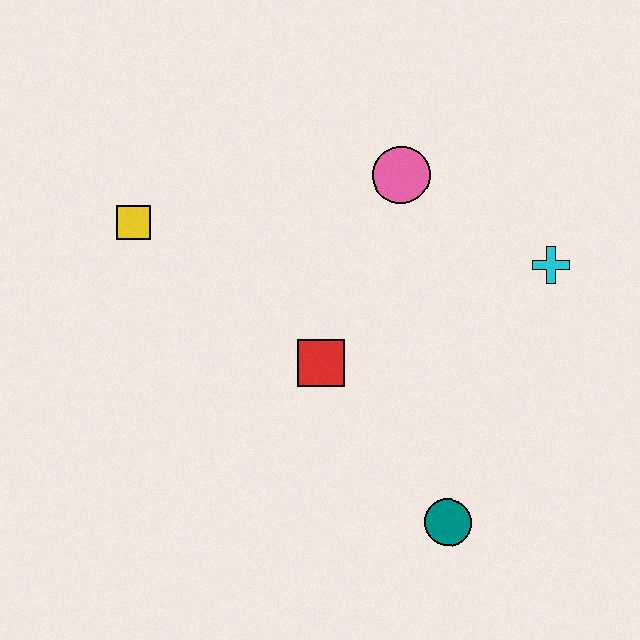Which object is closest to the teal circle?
The red square is closest to the teal circle.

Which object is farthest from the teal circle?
The yellow square is farthest from the teal circle.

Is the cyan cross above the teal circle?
Yes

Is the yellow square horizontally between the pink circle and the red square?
No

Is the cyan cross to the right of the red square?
Yes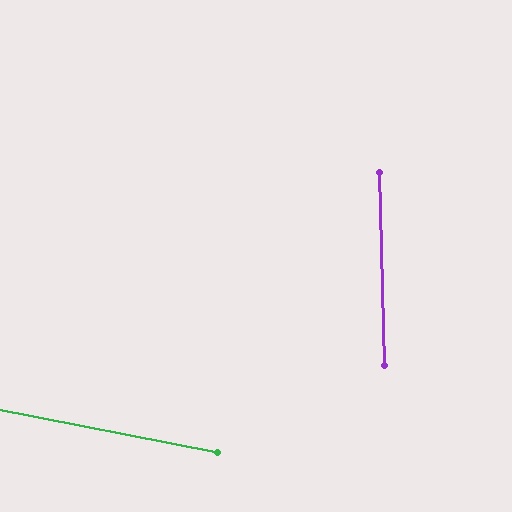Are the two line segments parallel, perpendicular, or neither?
Neither parallel nor perpendicular — they differ by about 78°.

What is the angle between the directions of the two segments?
Approximately 78 degrees.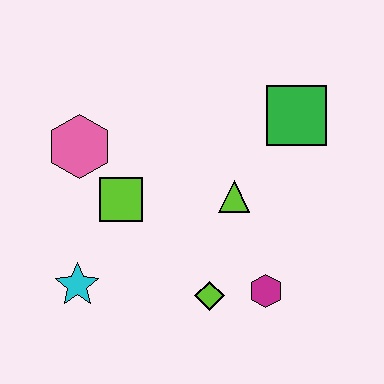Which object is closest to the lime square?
The pink hexagon is closest to the lime square.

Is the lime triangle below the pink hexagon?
Yes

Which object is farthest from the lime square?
The green square is farthest from the lime square.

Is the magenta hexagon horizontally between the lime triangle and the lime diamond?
No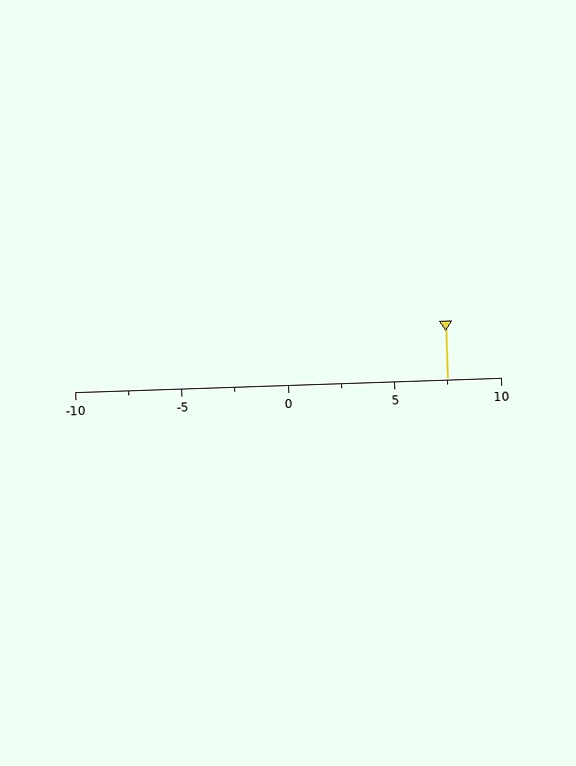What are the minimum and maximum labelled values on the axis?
The axis runs from -10 to 10.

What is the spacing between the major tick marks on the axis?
The major ticks are spaced 5 apart.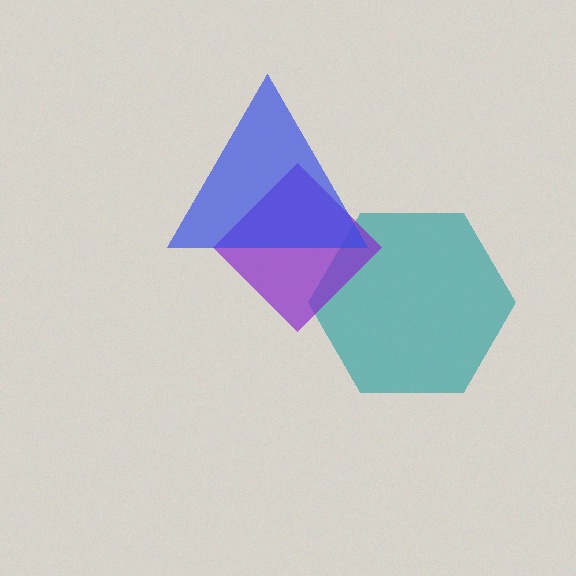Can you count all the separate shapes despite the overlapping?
Yes, there are 3 separate shapes.